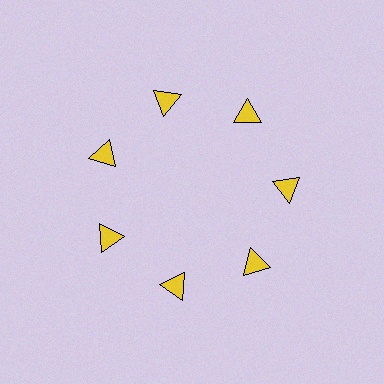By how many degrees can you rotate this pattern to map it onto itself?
The pattern maps onto itself every 51 degrees of rotation.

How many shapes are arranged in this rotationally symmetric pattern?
There are 7 shapes, arranged in 7 groups of 1.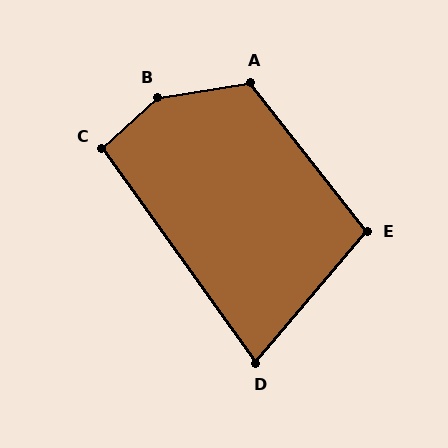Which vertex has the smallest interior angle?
D, at approximately 76 degrees.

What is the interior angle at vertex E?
Approximately 102 degrees (obtuse).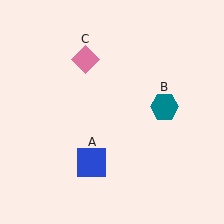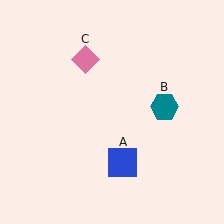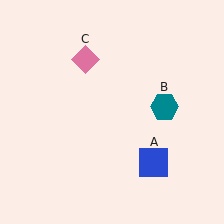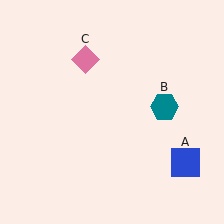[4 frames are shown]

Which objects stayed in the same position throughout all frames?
Teal hexagon (object B) and pink diamond (object C) remained stationary.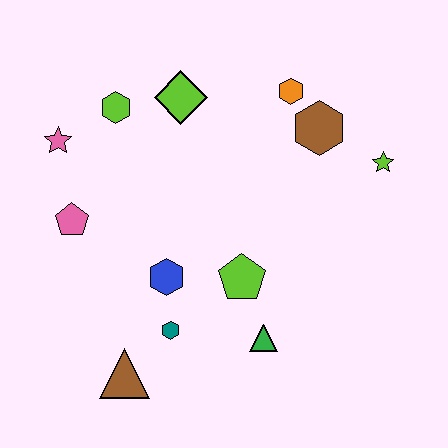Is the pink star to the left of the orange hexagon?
Yes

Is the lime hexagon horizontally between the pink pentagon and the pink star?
No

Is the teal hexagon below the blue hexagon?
Yes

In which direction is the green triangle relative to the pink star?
The green triangle is to the right of the pink star.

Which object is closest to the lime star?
The brown hexagon is closest to the lime star.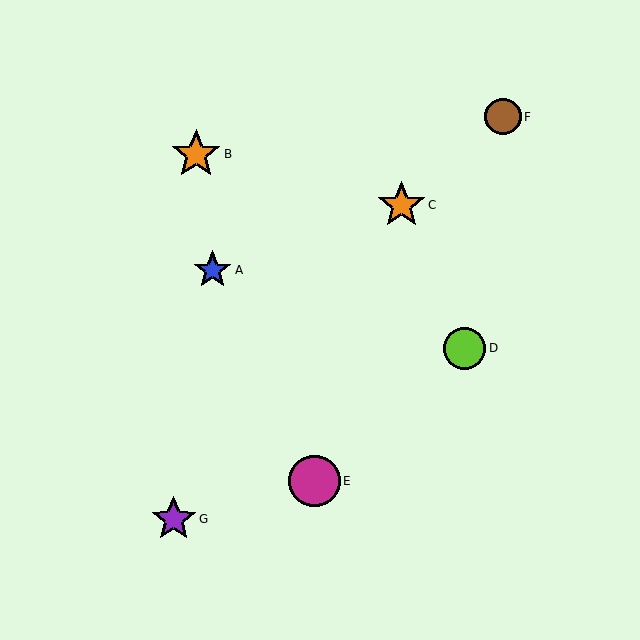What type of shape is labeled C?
Shape C is an orange star.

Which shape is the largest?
The magenta circle (labeled E) is the largest.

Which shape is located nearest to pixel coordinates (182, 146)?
The orange star (labeled B) at (196, 154) is nearest to that location.